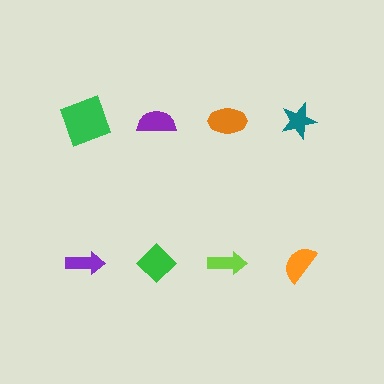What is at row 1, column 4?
A teal star.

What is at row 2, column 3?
A lime arrow.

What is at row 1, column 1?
A green square.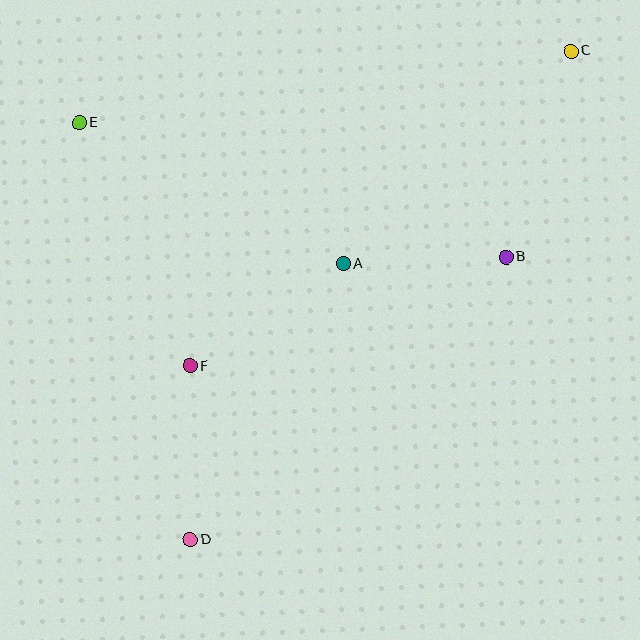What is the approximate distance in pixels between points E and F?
The distance between E and F is approximately 267 pixels.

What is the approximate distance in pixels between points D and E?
The distance between D and E is approximately 431 pixels.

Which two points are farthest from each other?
Points C and D are farthest from each other.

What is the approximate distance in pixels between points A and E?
The distance between A and E is approximately 299 pixels.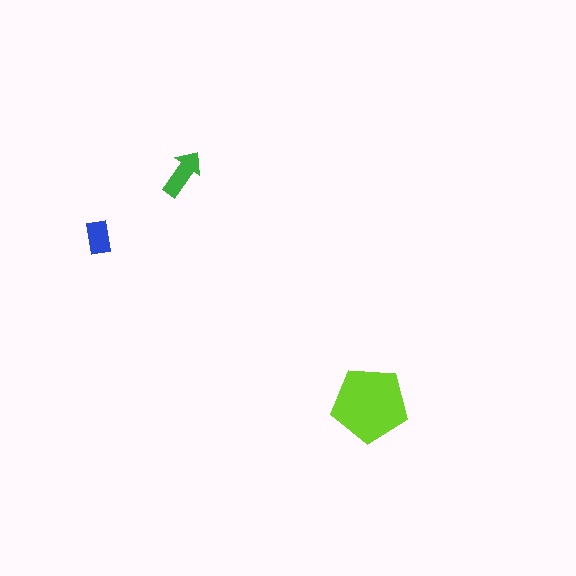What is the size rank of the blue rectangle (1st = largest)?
3rd.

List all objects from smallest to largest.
The blue rectangle, the green arrow, the lime pentagon.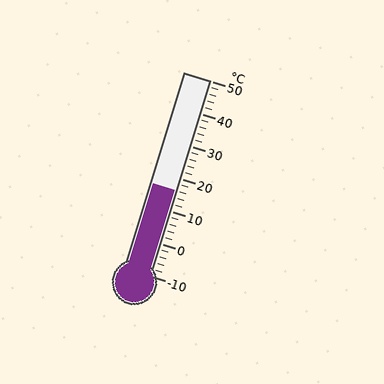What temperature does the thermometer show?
The thermometer shows approximately 16°C.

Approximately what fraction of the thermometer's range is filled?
The thermometer is filled to approximately 45% of its range.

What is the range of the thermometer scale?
The thermometer scale ranges from -10°C to 50°C.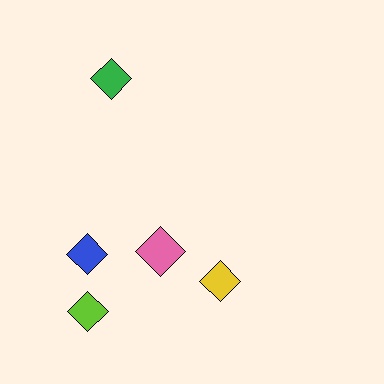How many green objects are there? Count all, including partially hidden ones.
There is 1 green object.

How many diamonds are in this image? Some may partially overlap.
There are 5 diamonds.